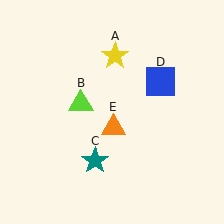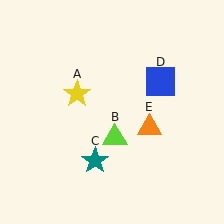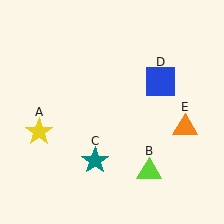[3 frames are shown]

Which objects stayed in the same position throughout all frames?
Teal star (object C) and blue square (object D) remained stationary.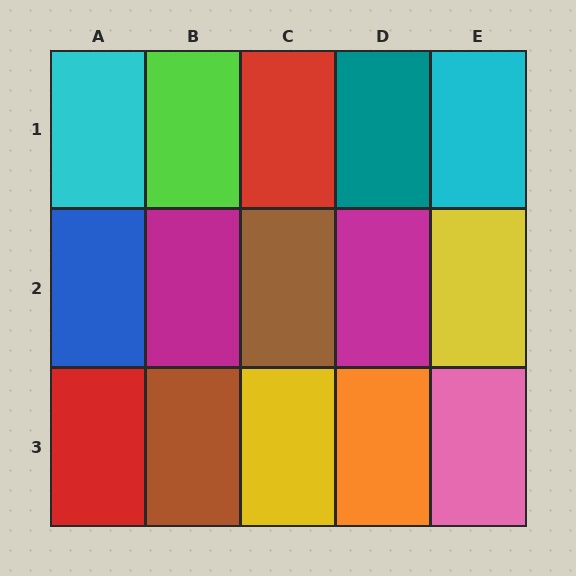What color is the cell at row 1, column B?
Lime.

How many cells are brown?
2 cells are brown.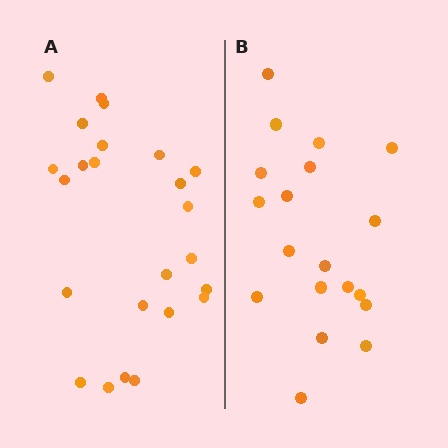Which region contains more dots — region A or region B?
Region A (the left region) has more dots.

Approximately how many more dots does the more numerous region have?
Region A has about 5 more dots than region B.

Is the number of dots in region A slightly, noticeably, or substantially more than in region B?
Region A has noticeably more, but not dramatically so. The ratio is roughly 1.3 to 1.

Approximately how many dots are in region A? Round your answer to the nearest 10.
About 20 dots. (The exact count is 24, which rounds to 20.)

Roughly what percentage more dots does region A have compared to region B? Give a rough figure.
About 25% more.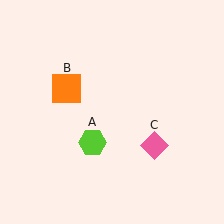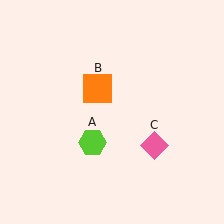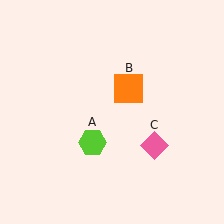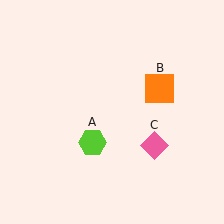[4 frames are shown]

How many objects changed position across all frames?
1 object changed position: orange square (object B).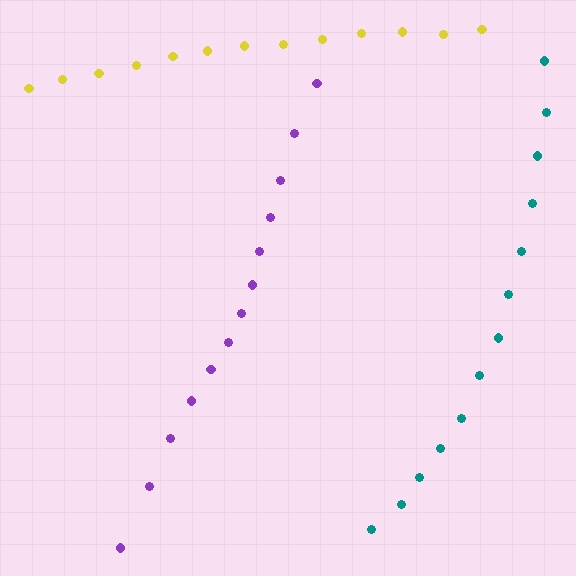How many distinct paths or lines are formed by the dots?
There are 3 distinct paths.